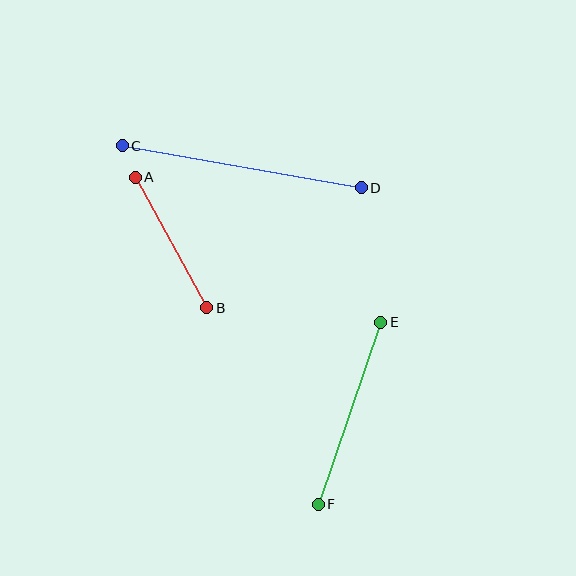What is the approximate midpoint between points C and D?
The midpoint is at approximately (242, 167) pixels.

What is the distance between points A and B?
The distance is approximately 149 pixels.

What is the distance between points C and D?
The distance is approximately 243 pixels.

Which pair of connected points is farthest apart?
Points C and D are farthest apart.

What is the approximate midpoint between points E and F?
The midpoint is at approximately (349, 413) pixels.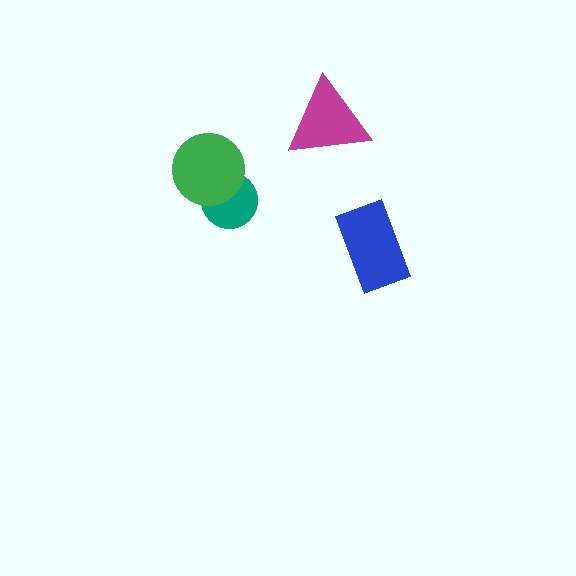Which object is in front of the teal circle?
The green circle is in front of the teal circle.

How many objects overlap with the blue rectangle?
0 objects overlap with the blue rectangle.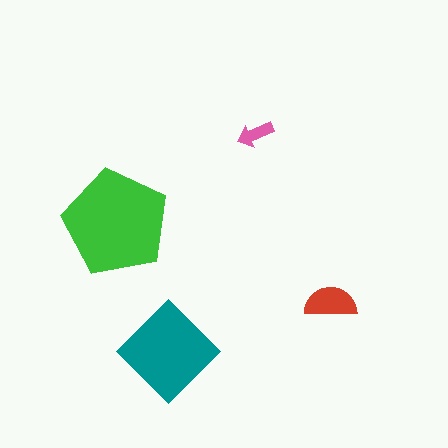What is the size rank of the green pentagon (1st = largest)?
1st.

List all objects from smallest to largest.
The pink arrow, the red semicircle, the teal diamond, the green pentagon.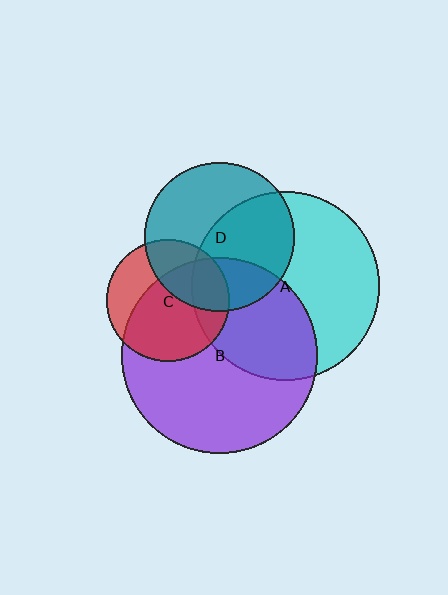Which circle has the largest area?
Circle B (purple).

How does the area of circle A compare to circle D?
Approximately 1.6 times.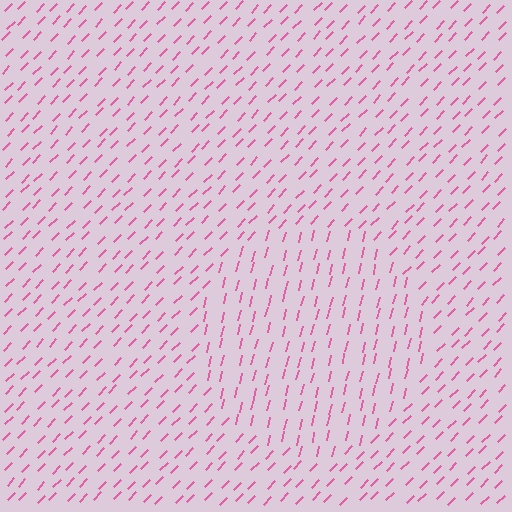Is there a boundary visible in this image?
Yes, there is a texture boundary formed by a change in line orientation.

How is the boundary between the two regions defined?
The boundary is defined purely by a change in line orientation (approximately 30 degrees difference). All lines are the same color and thickness.